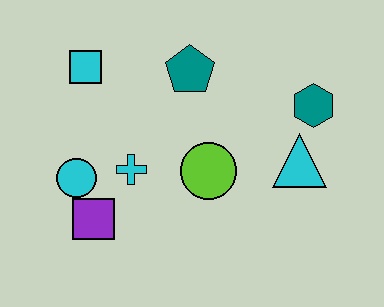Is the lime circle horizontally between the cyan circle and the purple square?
No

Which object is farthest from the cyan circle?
The teal hexagon is farthest from the cyan circle.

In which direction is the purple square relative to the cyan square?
The purple square is below the cyan square.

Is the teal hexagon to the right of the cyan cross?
Yes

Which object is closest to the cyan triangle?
The teal hexagon is closest to the cyan triangle.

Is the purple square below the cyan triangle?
Yes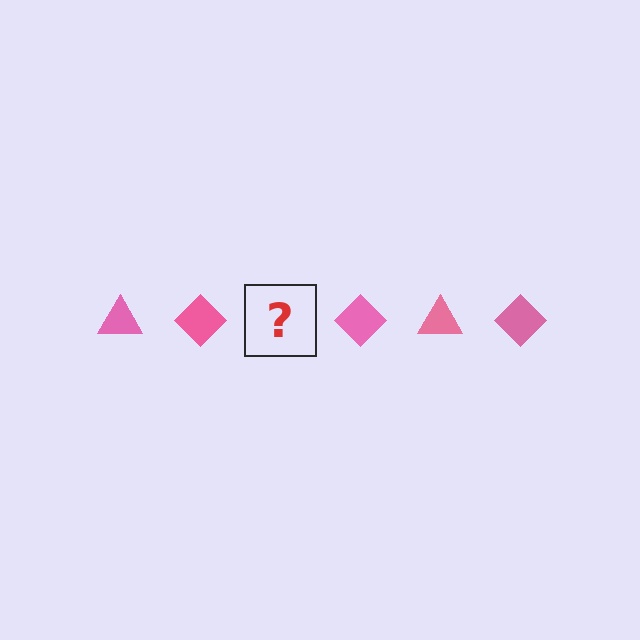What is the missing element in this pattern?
The missing element is a pink triangle.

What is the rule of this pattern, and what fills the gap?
The rule is that the pattern cycles through triangle, diamond shapes in pink. The gap should be filled with a pink triangle.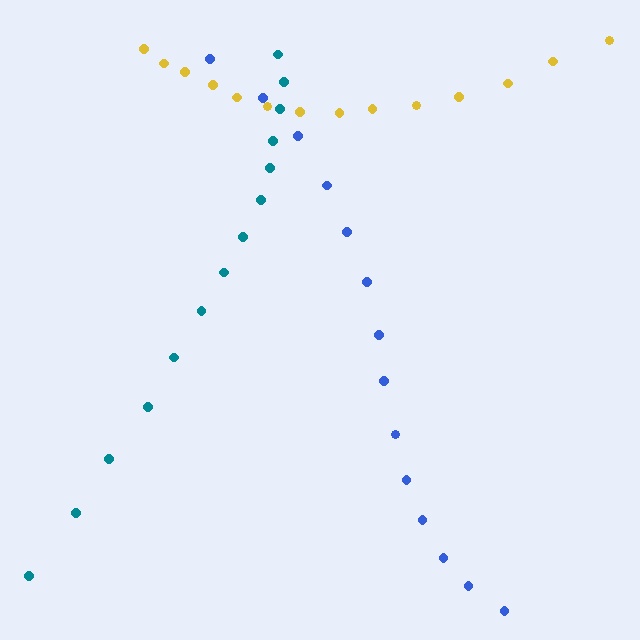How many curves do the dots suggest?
There are 3 distinct paths.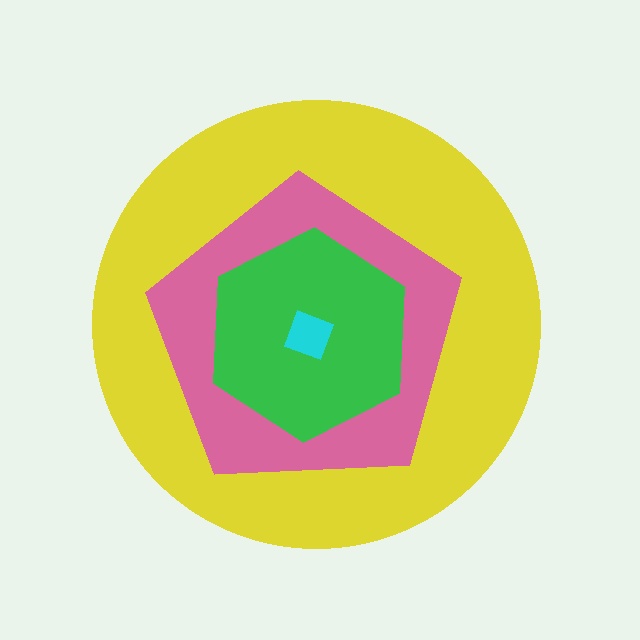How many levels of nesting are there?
4.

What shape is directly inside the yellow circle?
The pink pentagon.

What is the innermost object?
The cyan diamond.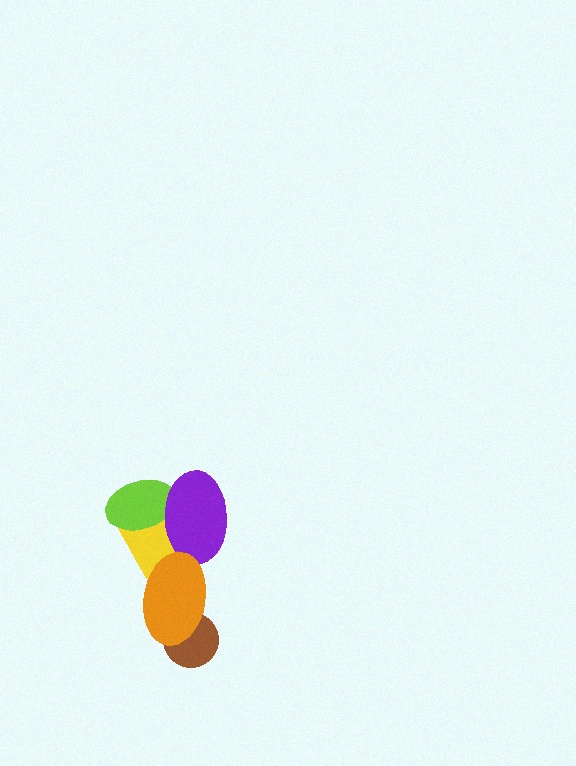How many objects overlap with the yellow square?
3 objects overlap with the yellow square.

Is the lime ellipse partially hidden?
Yes, it is partially covered by another shape.